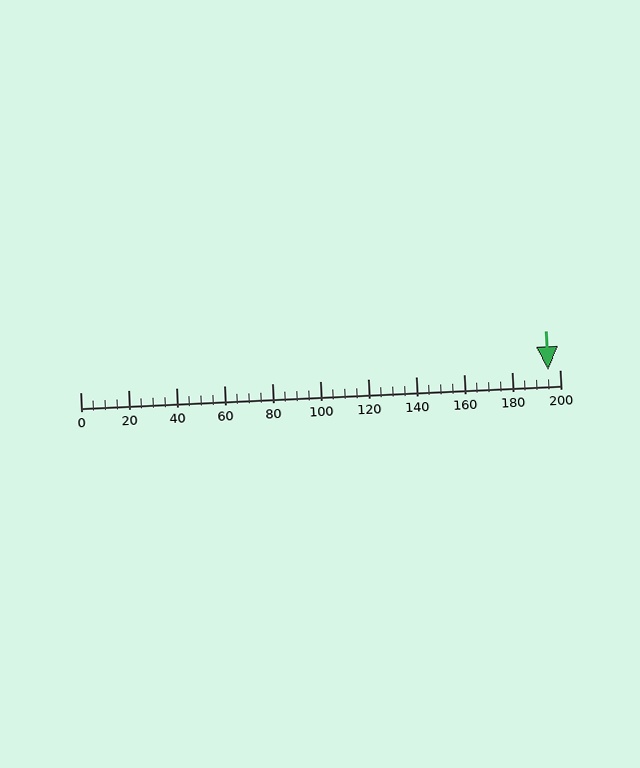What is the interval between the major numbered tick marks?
The major tick marks are spaced 20 units apart.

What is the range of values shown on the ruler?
The ruler shows values from 0 to 200.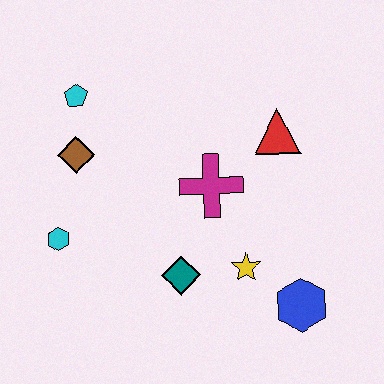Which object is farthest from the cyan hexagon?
The blue hexagon is farthest from the cyan hexagon.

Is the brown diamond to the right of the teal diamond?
No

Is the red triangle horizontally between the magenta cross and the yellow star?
No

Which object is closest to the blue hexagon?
The yellow star is closest to the blue hexagon.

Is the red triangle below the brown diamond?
No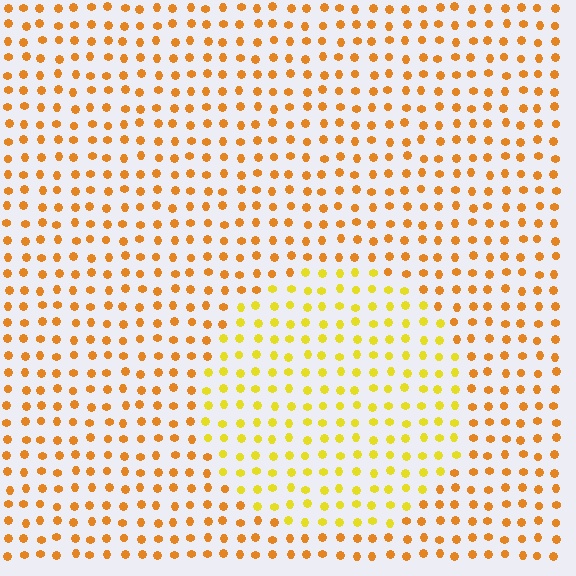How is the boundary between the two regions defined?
The boundary is defined purely by a slight shift in hue (about 28 degrees). Spacing, size, and orientation are identical on both sides.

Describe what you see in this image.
The image is filled with small orange elements in a uniform arrangement. A circle-shaped region is visible where the elements are tinted to a slightly different hue, forming a subtle color boundary.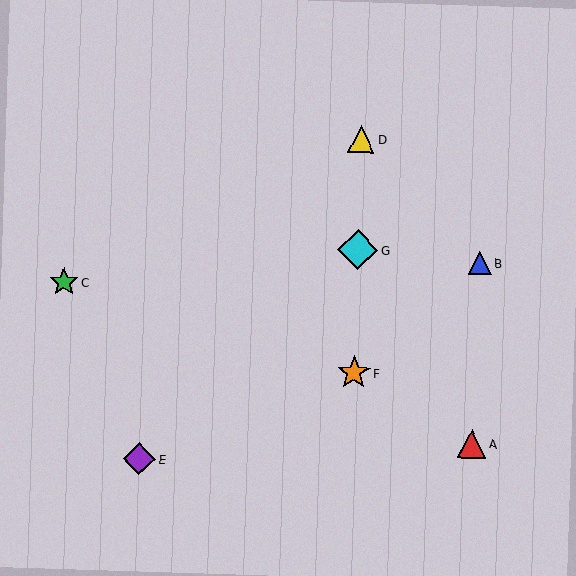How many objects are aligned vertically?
3 objects (D, F, G) are aligned vertically.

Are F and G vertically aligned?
Yes, both are at x≈354.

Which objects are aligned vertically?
Objects D, F, G are aligned vertically.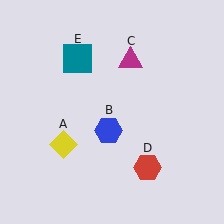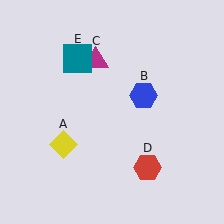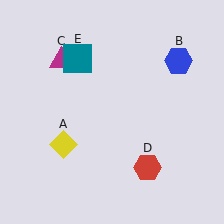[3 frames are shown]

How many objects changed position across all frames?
2 objects changed position: blue hexagon (object B), magenta triangle (object C).